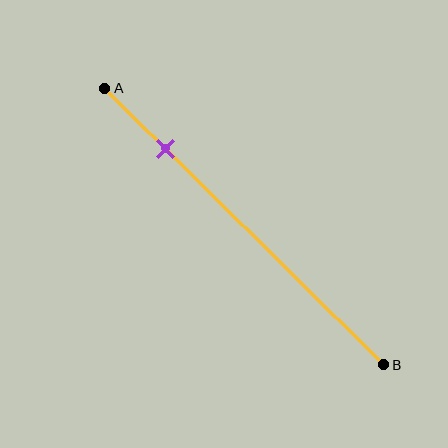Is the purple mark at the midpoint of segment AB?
No, the mark is at about 20% from A, not at the 50% midpoint.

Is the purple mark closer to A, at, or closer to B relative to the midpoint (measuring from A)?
The purple mark is closer to point A than the midpoint of segment AB.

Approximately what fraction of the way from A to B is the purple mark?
The purple mark is approximately 20% of the way from A to B.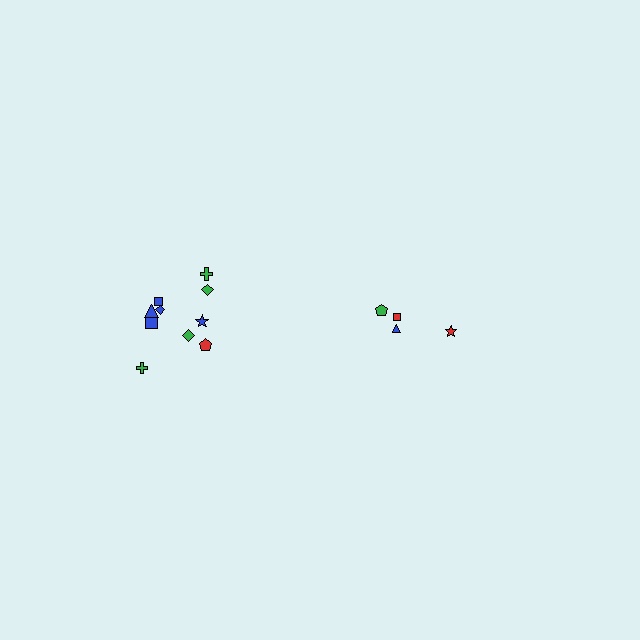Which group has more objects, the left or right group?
The left group.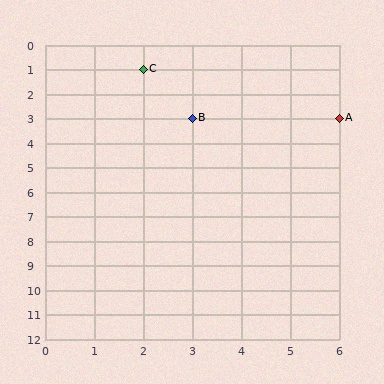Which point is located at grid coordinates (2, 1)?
Point C is at (2, 1).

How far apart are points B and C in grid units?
Points B and C are 1 column and 2 rows apart (about 2.2 grid units diagonally).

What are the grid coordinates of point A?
Point A is at grid coordinates (6, 3).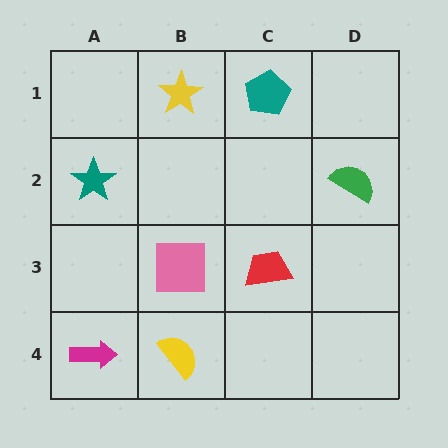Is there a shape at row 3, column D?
No, that cell is empty.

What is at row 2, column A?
A teal star.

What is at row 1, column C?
A teal pentagon.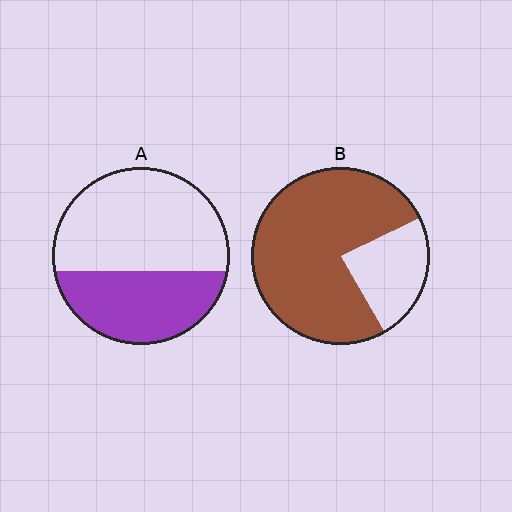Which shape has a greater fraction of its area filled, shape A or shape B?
Shape B.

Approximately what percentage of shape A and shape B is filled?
A is approximately 40% and B is approximately 75%.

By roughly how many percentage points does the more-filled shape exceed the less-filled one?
By roughly 35 percentage points (B over A).